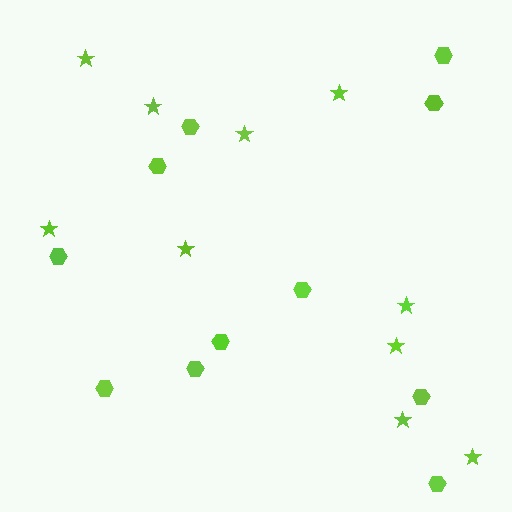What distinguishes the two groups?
There are 2 groups: one group of stars (10) and one group of hexagons (11).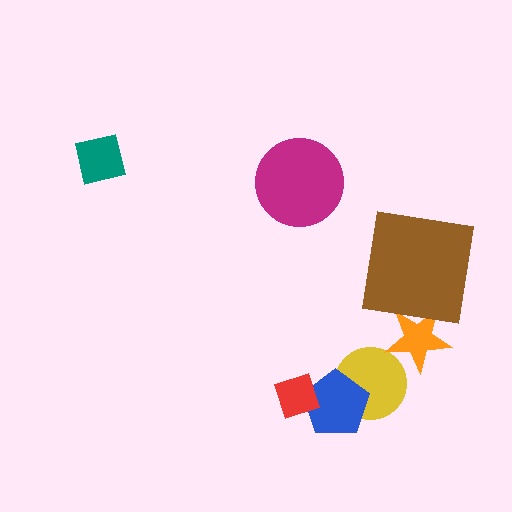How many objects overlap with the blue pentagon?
2 objects overlap with the blue pentagon.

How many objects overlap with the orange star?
1 object overlaps with the orange star.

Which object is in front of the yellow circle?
The blue pentagon is in front of the yellow circle.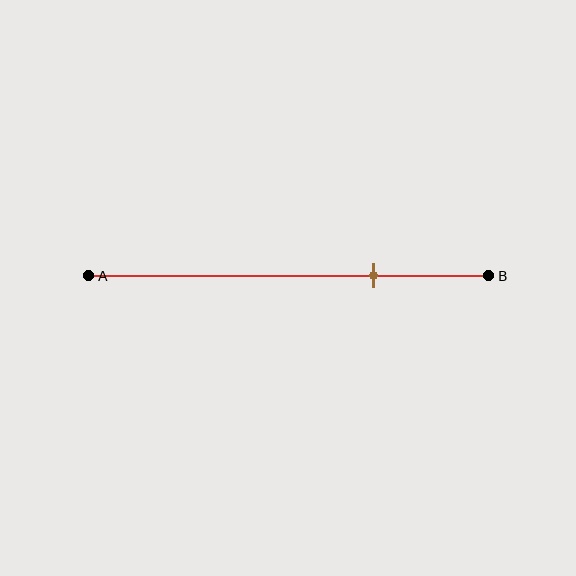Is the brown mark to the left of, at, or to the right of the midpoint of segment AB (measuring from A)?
The brown mark is to the right of the midpoint of segment AB.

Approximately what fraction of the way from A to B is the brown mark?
The brown mark is approximately 70% of the way from A to B.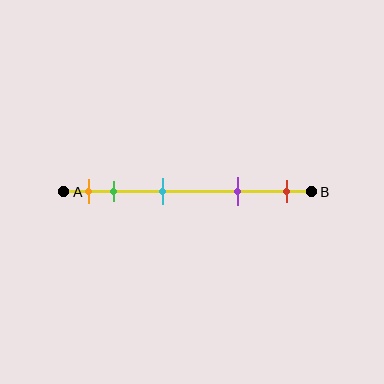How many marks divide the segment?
There are 5 marks dividing the segment.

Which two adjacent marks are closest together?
The orange and green marks are the closest adjacent pair.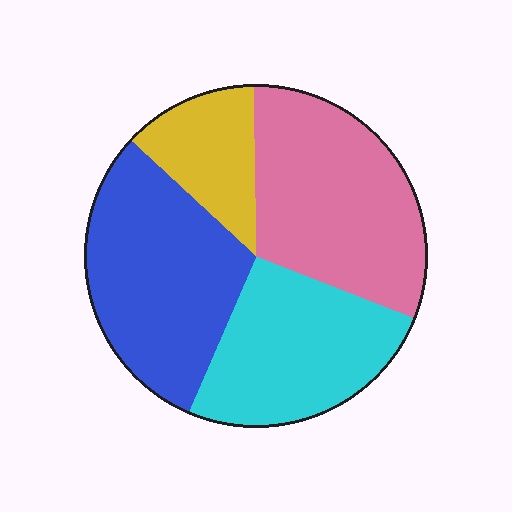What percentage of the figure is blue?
Blue takes up about one third (1/3) of the figure.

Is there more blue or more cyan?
Blue.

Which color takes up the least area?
Yellow, at roughly 15%.